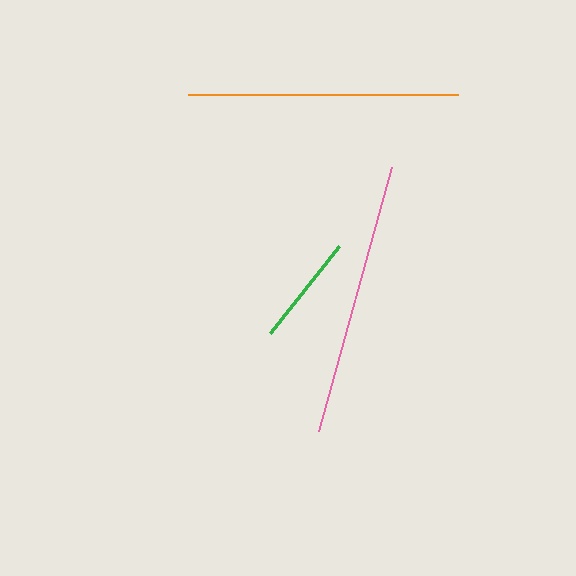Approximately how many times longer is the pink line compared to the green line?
The pink line is approximately 2.5 times the length of the green line.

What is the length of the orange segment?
The orange segment is approximately 270 pixels long.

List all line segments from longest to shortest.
From longest to shortest: pink, orange, green.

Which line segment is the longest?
The pink line is the longest at approximately 274 pixels.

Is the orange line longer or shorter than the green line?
The orange line is longer than the green line.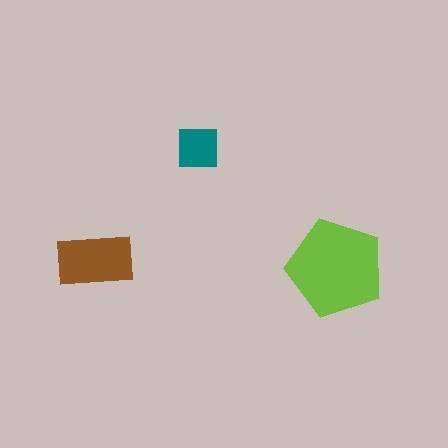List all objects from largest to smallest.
The lime pentagon, the brown rectangle, the teal square.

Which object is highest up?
The teal square is topmost.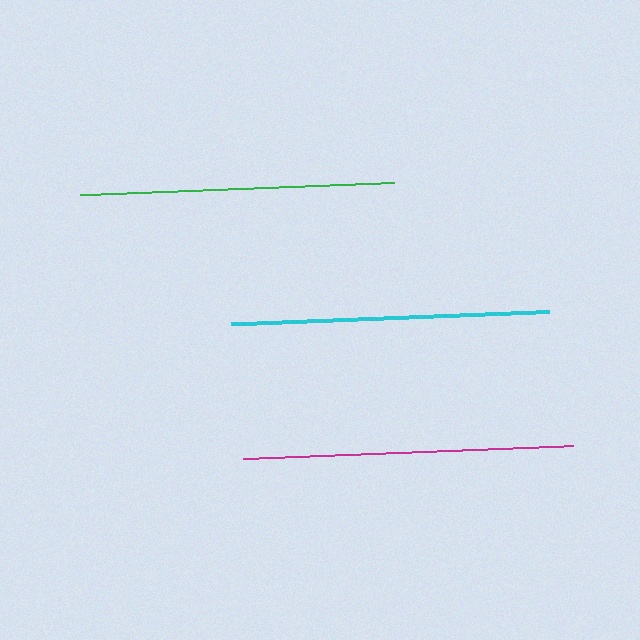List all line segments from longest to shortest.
From longest to shortest: magenta, cyan, green.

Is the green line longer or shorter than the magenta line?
The magenta line is longer than the green line.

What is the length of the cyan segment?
The cyan segment is approximately 318 pixels long.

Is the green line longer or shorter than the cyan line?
The cyan line is longer than the green line.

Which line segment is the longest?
The magenta line is the longest at approximately 329 pixels.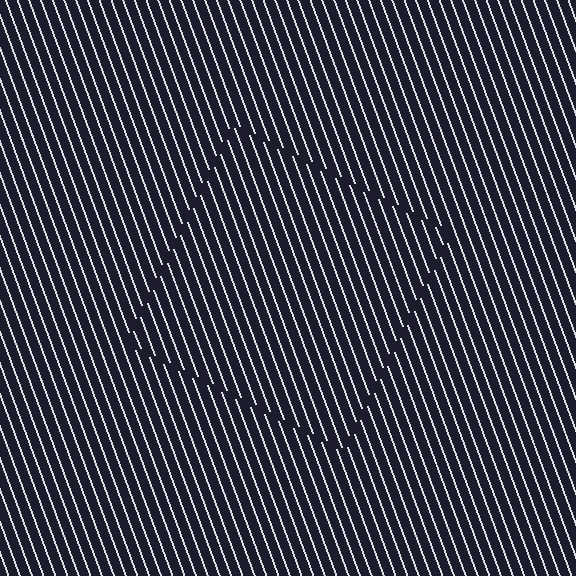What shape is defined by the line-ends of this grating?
An illusory square. The interior of the shape contains the same grating, shifted by half a period — the contour is defined by the phase discontinuity where line-ends from the inner and outer gratings abut.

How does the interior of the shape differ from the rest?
The interior of the shape contains the same grating, shifted by half a period — the contour is defined by the phase discontinuity where line-ends from the inner and outer gratings abut.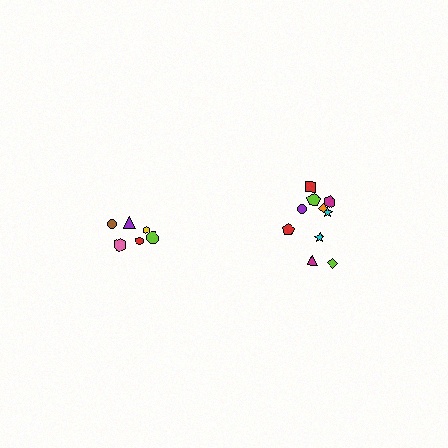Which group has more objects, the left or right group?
The right group.